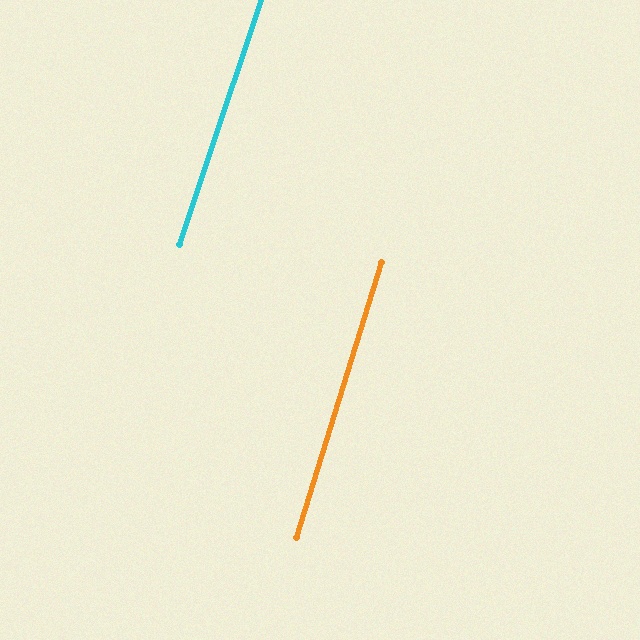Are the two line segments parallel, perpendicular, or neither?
Parallel — their directions differ by only 1.6°.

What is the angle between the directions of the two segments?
Approximately 2 degrees.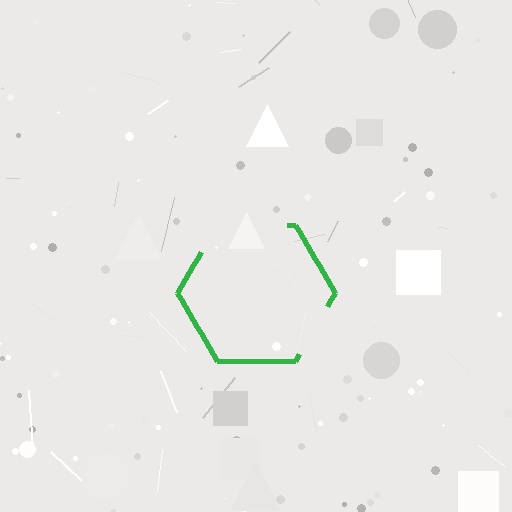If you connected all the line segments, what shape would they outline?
They would outline a hexagon.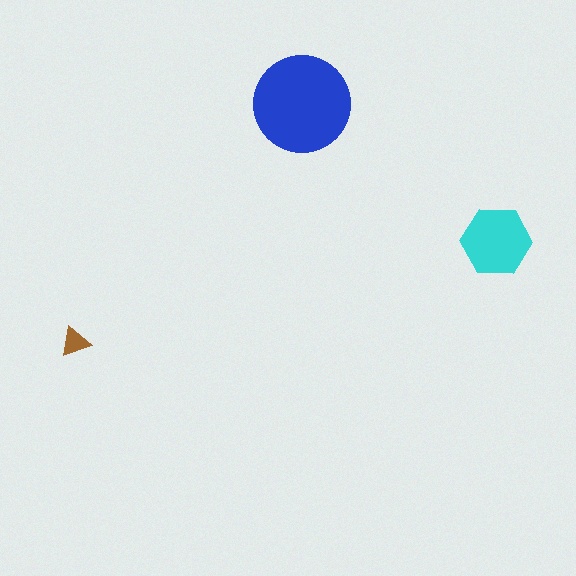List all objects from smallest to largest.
The brown triangle, the cyan hexagon, the blue circle.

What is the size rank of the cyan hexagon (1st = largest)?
2nd.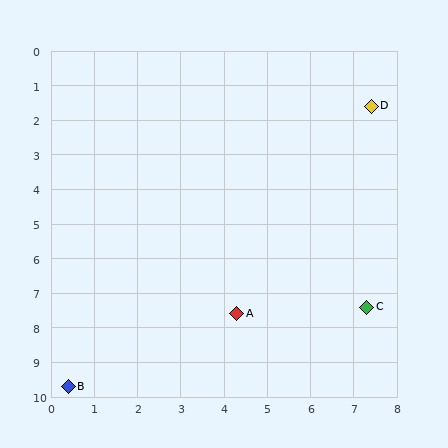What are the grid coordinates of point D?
Point D is at approximately (7.4, 1.6).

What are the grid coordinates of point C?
Point C is at approximately (7.3, 7.4).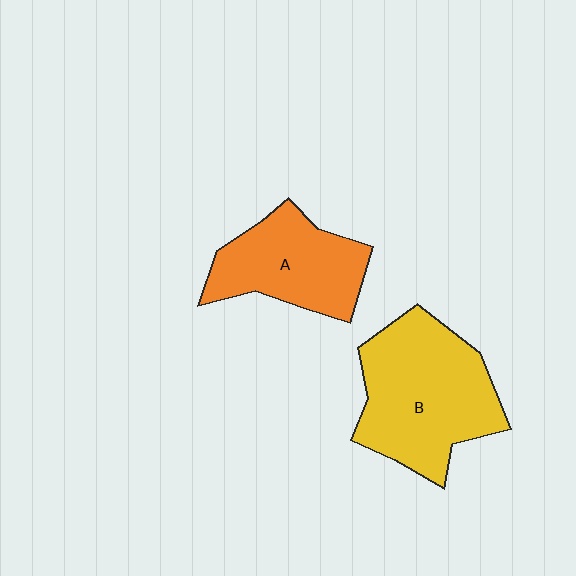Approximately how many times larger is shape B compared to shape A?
Approximately 1.4 times.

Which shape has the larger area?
Shape B (yellow).